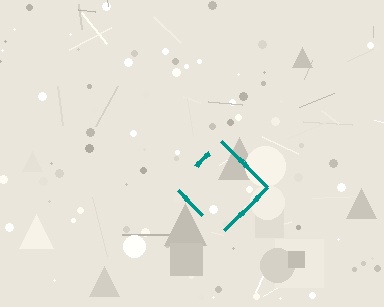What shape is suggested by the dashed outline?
The dashed outline suggests a diamond.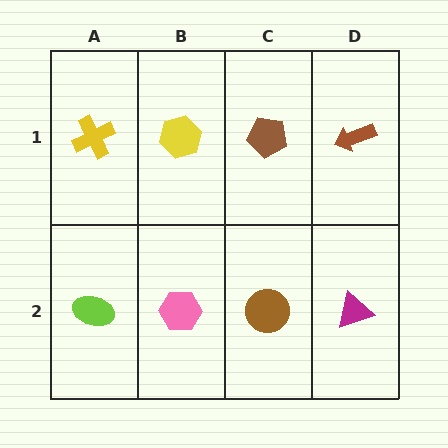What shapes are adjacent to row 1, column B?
A pink hexagon (row 2, column B), a yellow cross (row 1, column A), a brown pentagon (row 1, column C).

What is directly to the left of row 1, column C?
A yellow hexagon.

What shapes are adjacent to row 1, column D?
A magenta triangle (row 2, column D), a brown pentagon (row 1, column C).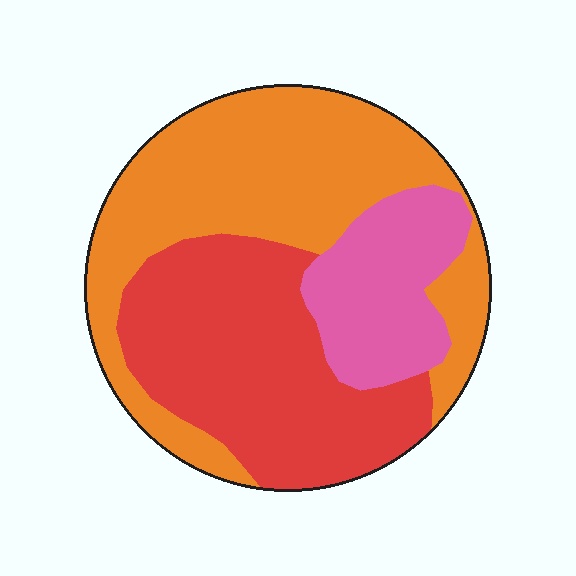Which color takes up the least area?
Pink, at roughly 20%.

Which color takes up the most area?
Orange, at roughly 45%.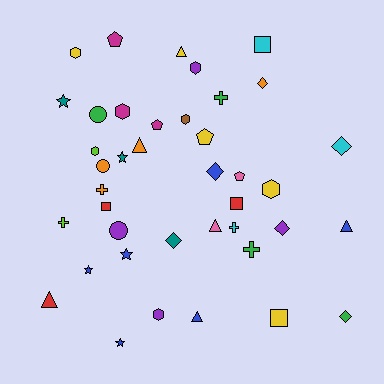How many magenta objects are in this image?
There are 3 magenta objects.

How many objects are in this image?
There are 40 objects.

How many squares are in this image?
There are 4 squares.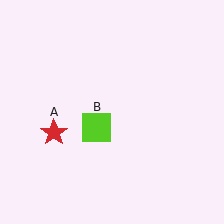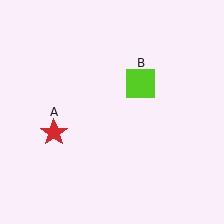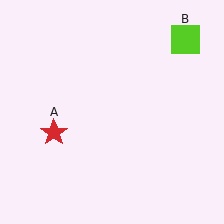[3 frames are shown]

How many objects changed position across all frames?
1 object changed position: lime square (object B).